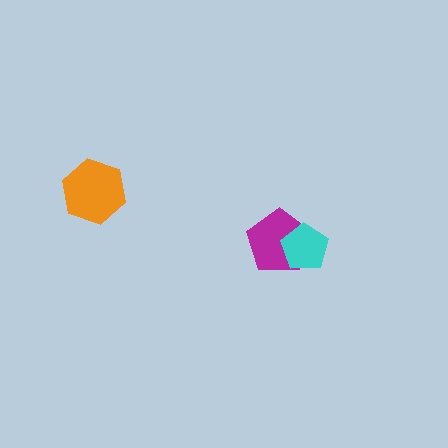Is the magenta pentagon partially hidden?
Yes, it is partially covered by another shape.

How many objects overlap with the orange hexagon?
0 objects overlap with the orange hexagon.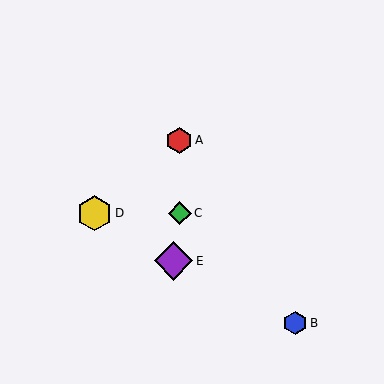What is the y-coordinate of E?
Object E is at y≈261.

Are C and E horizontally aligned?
No, C is at y≈213 and E is at y≈261.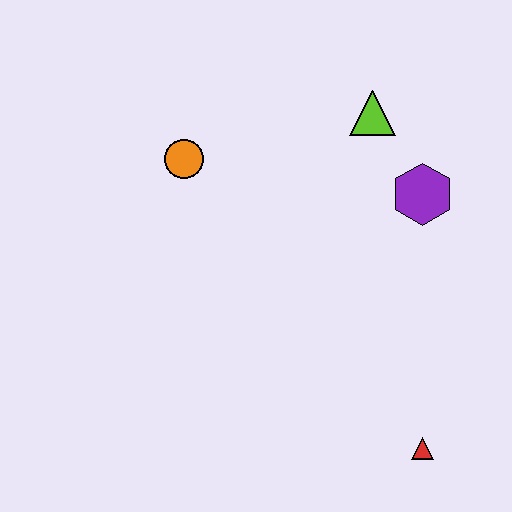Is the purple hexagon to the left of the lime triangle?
No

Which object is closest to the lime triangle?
The purple hexagon is closest to the lime triangle.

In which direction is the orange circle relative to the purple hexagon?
The orange circle is to the left of the purple hexagon.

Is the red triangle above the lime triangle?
No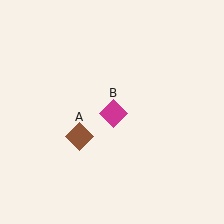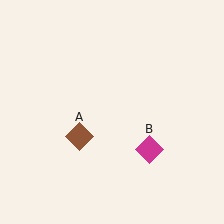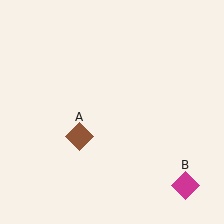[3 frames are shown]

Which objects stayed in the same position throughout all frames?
Brown diamond (object A) remained stationary.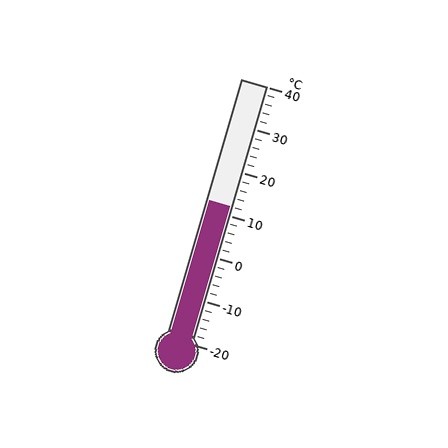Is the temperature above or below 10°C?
The temperature is above 10°C.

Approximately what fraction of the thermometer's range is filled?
The thermometer is filled to approximately 55% of its range.